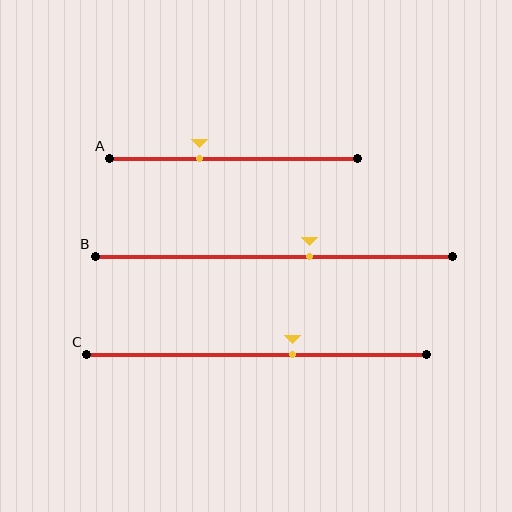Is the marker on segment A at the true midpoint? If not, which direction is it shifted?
No, the marker on segment A is shifted to the left by about 14% of the segment length.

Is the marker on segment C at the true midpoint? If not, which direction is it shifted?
No, the marker on segment C is shifted to the right by about 11% of the segment length.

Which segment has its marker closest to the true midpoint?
Segment B has its marker closest to the true midpoint.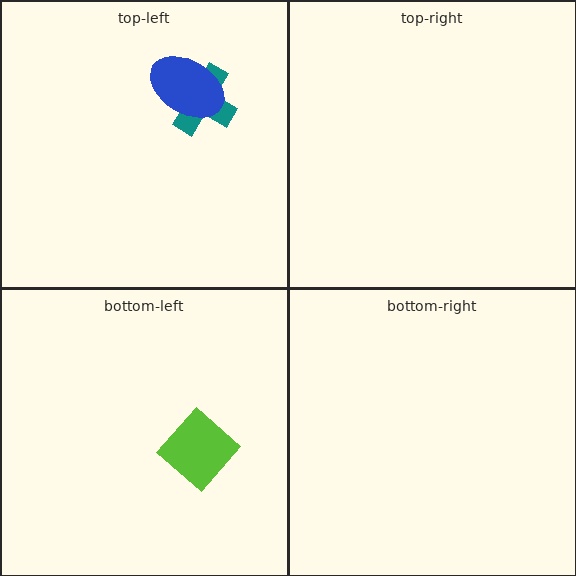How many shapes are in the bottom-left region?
1.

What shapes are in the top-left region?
The teal cross, the blue ellipse.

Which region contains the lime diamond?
The bottom-left region.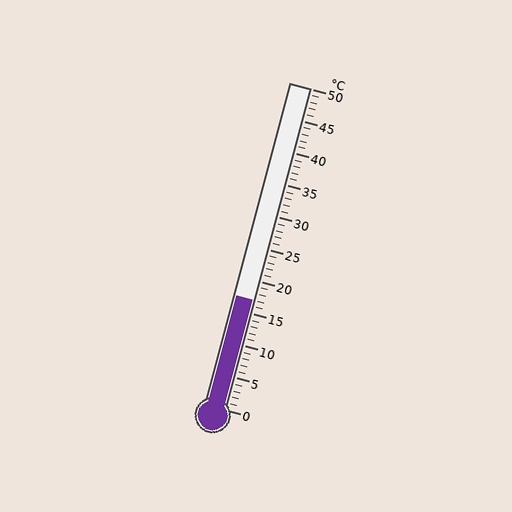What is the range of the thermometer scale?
The thermometer scale ranges from 0°C to 50°C.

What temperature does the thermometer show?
The thermometer shows approximately 17°C.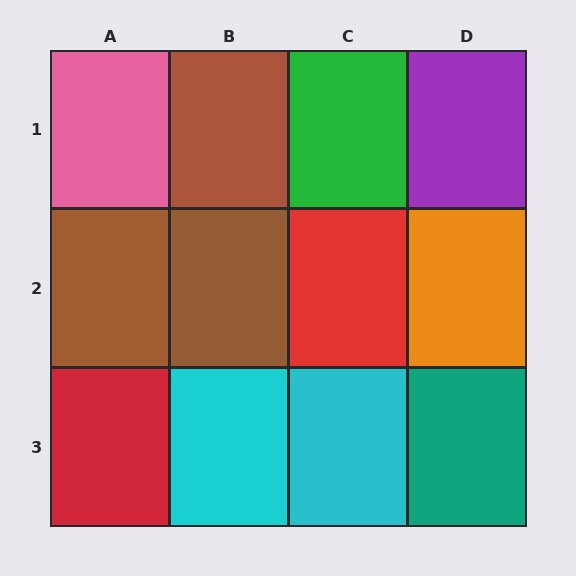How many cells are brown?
3 cells are brown.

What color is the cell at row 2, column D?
Orange.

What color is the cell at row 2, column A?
Brown.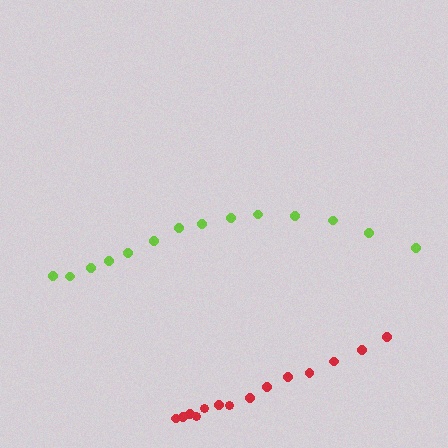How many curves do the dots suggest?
There are 2 distinct paths.